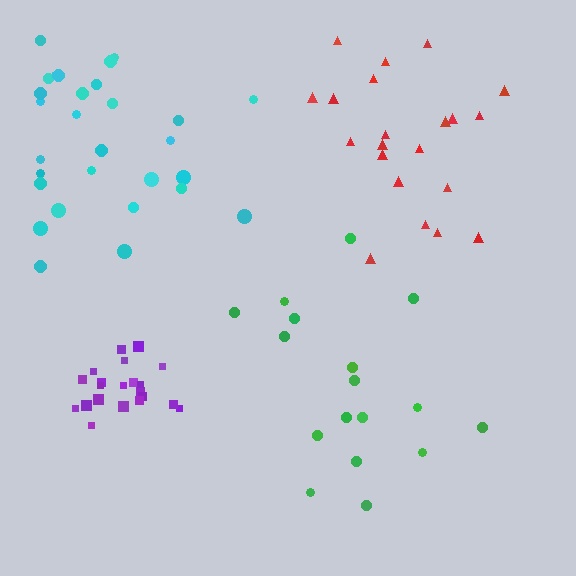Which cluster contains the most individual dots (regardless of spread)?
Cyan (29).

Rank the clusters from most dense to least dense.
purple, red, cyan, green.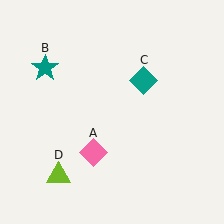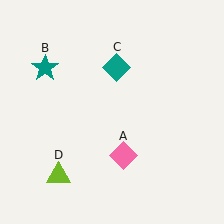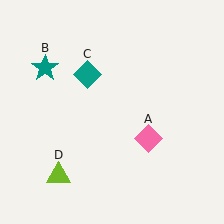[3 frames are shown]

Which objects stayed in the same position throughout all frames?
Teal star (object B) and lime triangle (object D) remained stationary.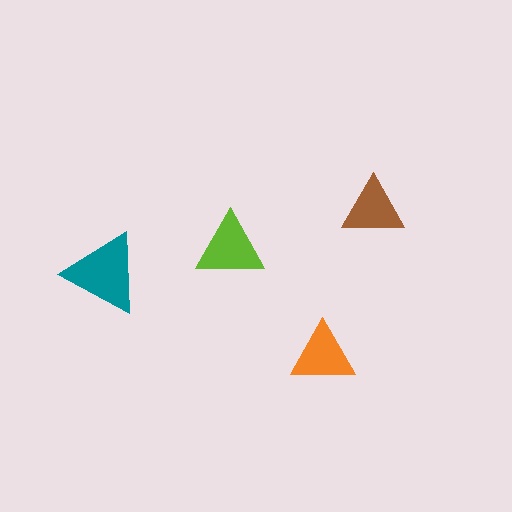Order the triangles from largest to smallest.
the teal one, the lime one, the orange one, the brown one.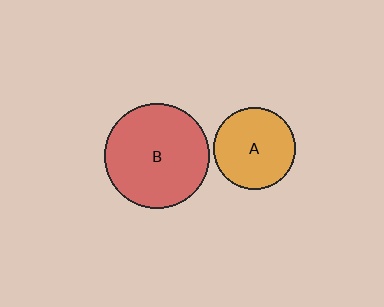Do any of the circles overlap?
No, none of the circles overlap.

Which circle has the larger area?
Circle B (red).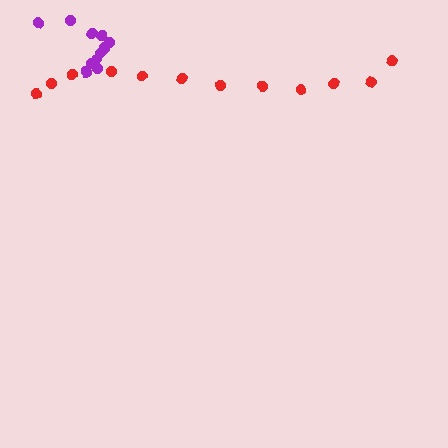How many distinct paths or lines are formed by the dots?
There are 2 distinct paths.